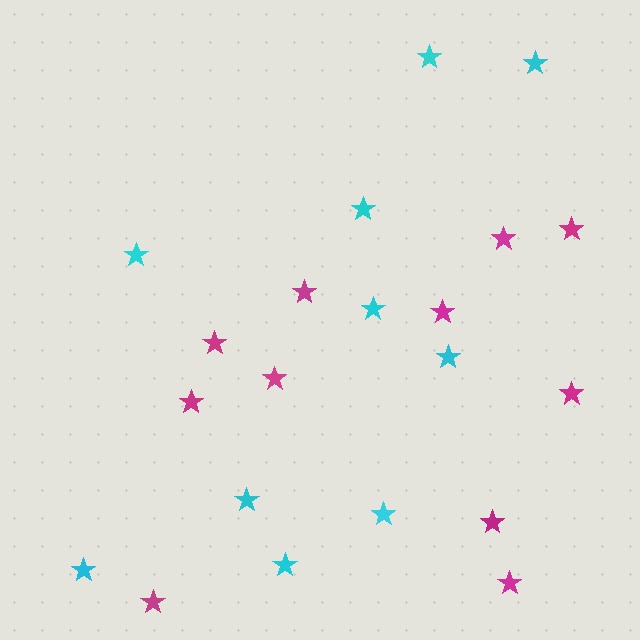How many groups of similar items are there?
There are 2 groups: one group of cyan stars (10) and one group of magenta stars (11).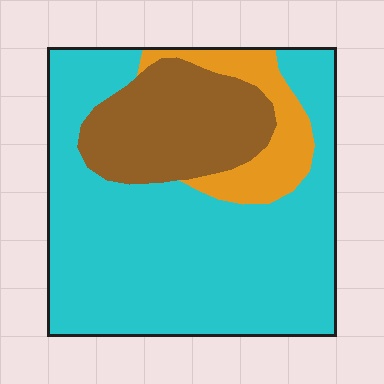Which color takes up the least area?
Orange, at roughly 10%.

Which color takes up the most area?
Cyan, at roughly 65%.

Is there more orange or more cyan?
Cyan.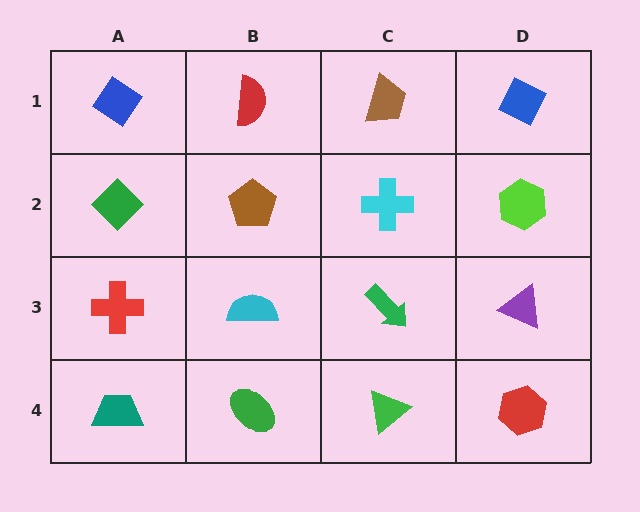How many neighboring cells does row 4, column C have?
3.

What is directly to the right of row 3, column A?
A cyan semicircle.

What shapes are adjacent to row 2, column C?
A brown trapezoid (row 1, column C), a green arrow (row 3, column C), a brown pentagon (row 2, column B), a lime hexagon (row 2, column D).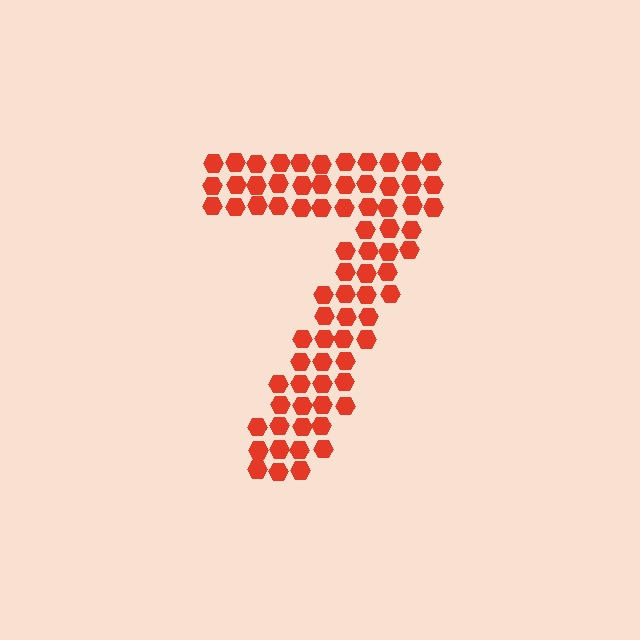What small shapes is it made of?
It is made of small hexagons.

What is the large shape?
The large shape is the digit 7.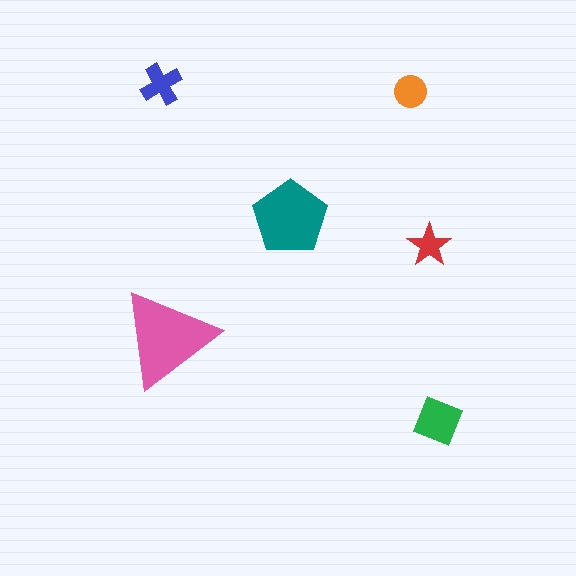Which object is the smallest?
The red star.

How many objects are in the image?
There are 6 objects in the image.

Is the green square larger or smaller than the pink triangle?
Smaller.